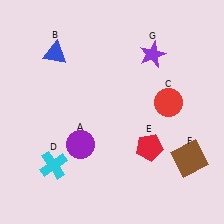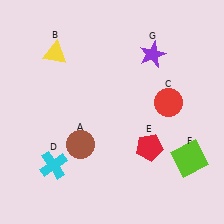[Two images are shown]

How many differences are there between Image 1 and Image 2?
There are 3 differences between the two images.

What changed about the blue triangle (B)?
In Image 1, B is blue. In Image 2, it changed to yellow.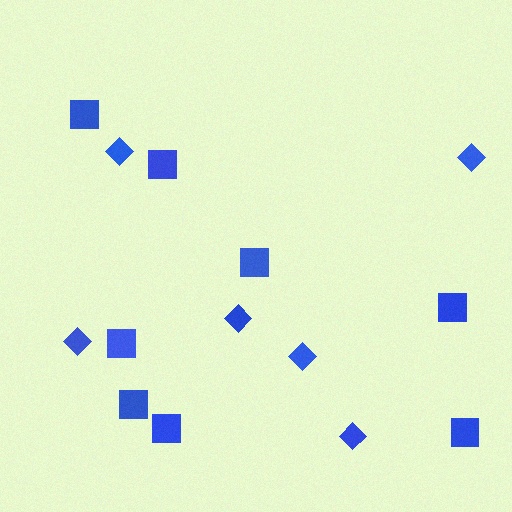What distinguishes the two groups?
There are 2 groups: one group of diamonds (6) and one group of squares (8).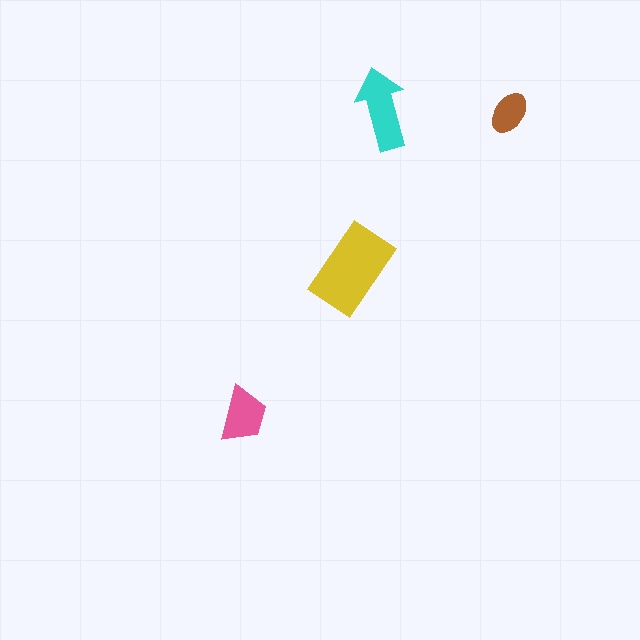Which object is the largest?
The yellow rectangle.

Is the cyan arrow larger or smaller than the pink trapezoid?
Larger.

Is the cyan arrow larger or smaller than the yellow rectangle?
Smaller.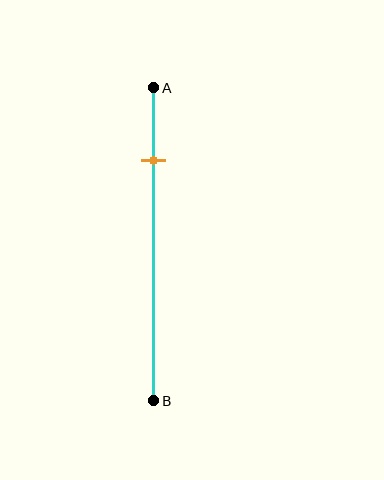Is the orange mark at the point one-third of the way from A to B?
No, the mark is at about 25% from A, not at the 33% one-third point.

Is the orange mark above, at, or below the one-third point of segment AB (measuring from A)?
The orange mark is above the one-third point of segment AB.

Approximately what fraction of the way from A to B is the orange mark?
The orange mark is approximately 25% of the way from A to B.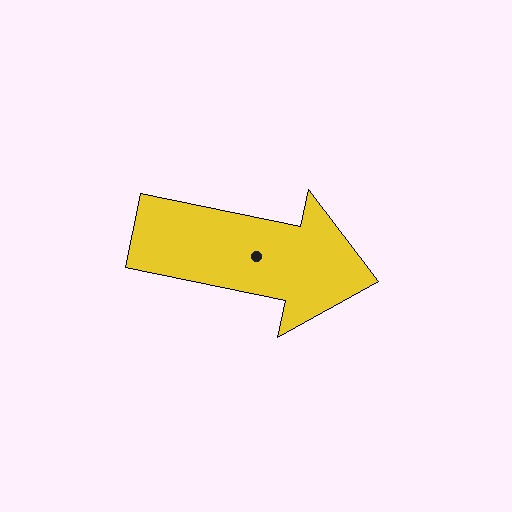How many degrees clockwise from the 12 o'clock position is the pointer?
Approximately 102 degrees.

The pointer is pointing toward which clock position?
Roughly 3 o'clock.